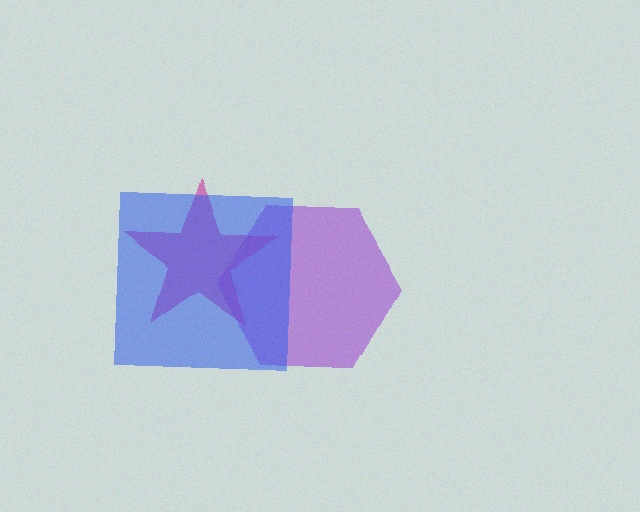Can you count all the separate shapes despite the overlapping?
Yes, there are 3 separate shapes.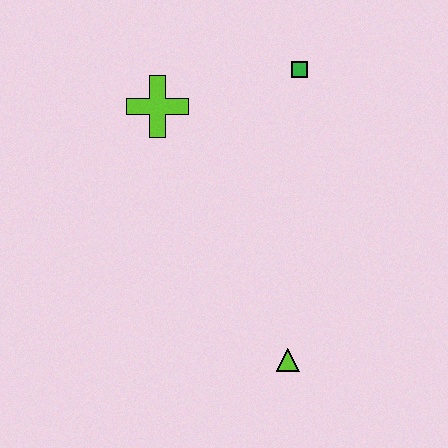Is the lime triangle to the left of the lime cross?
No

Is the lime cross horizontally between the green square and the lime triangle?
No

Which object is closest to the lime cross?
The green square is closest to the lime cross.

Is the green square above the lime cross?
Yes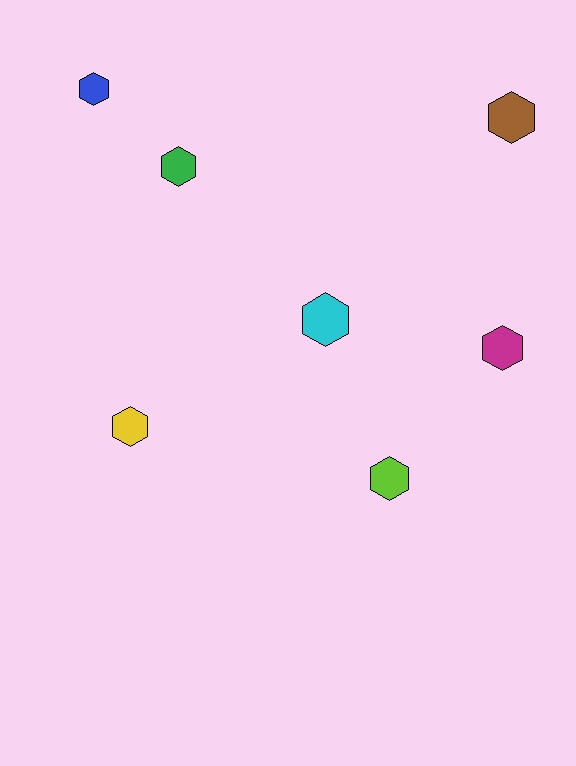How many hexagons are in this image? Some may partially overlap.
There are 7 hexagons.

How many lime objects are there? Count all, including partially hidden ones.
There is 1 lime object.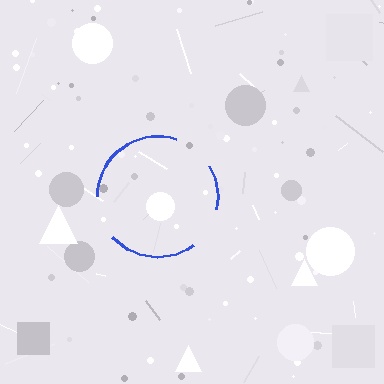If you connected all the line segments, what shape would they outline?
They would outline a circle.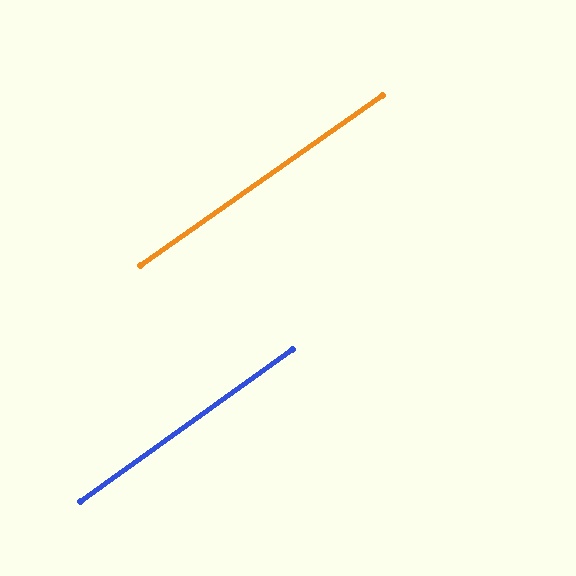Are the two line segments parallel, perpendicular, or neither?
Parallel — their directions differ by only 0.8°.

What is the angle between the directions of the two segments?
Approximately 1 degree.